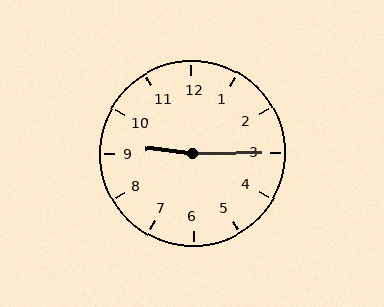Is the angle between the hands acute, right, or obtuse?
It is obtuse.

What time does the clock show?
9:15.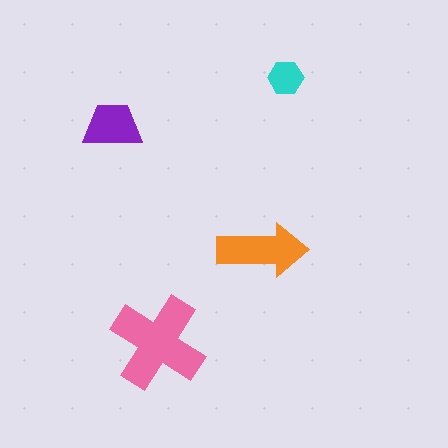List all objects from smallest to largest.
The cyan hexagon, the purple trapezoid, the orange arrow, the pink cross.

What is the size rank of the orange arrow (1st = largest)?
2nd.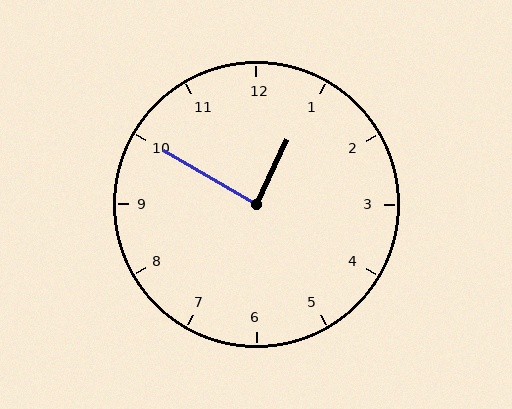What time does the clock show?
12:50.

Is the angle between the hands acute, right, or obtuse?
It is right.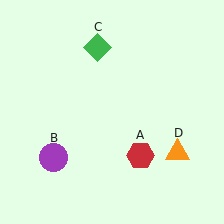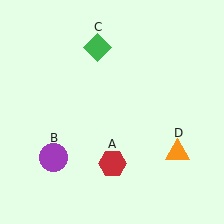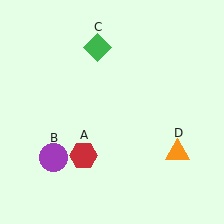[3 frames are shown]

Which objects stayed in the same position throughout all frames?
Purple circle (object B) and green diamond (object C) and orange triangle (object D) remained stationary.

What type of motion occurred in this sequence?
The red hexagon (object A) rotated clockwise around the center of the scene.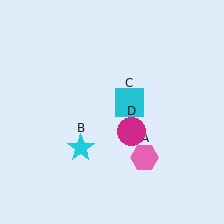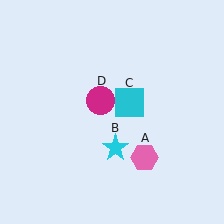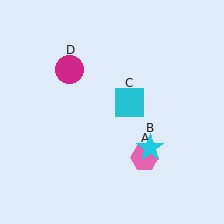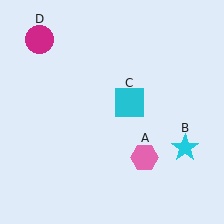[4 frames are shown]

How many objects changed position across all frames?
2 objects changed position: cyan star (object B), magenta circle (object D).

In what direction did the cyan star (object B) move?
The cyan star (object B) moved right.